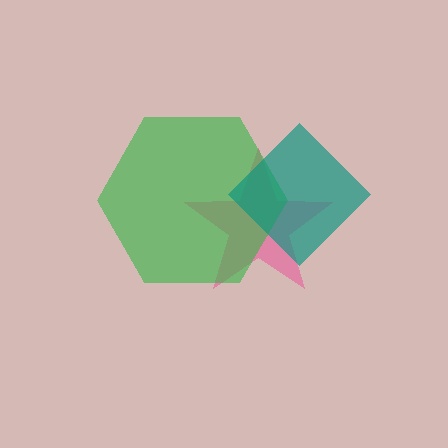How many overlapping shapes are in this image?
There are 3 overlapping shapes in the image.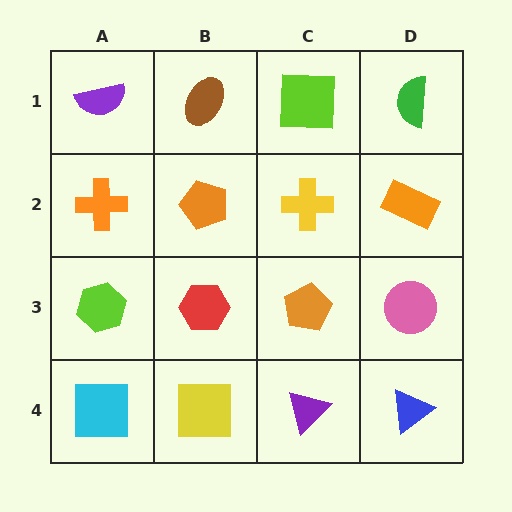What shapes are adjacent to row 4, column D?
A pink circle (row 3, column D), a purple triangle (row 4, column C).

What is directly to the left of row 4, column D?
A purple triangle.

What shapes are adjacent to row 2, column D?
A green semicircle (row 1, column D), a pink circle (row 3, column D), a yellow cross (row 2, column C).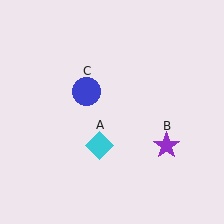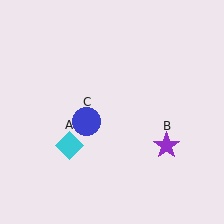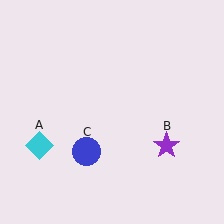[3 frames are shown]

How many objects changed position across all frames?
2 objects changed position: cyan diamond (object A), blue circle (object C).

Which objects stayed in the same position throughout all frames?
Purple star (object B) remained stationary.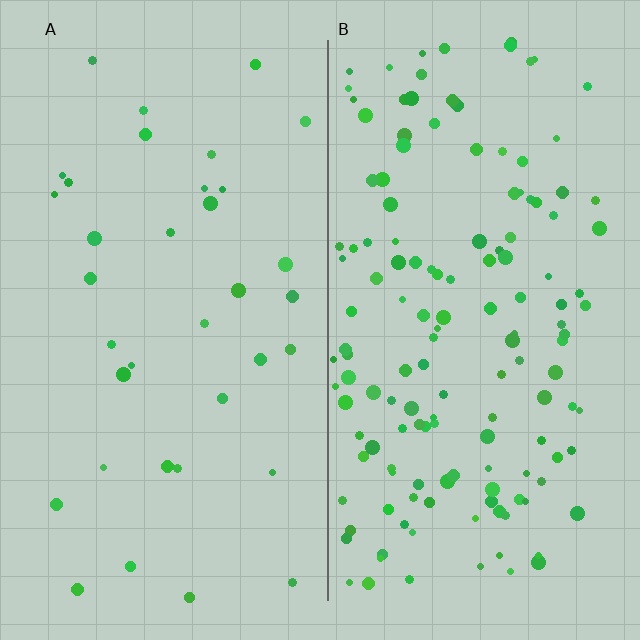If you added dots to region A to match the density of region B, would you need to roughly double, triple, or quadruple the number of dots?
Approximately quadruple.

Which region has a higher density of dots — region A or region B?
B (the right).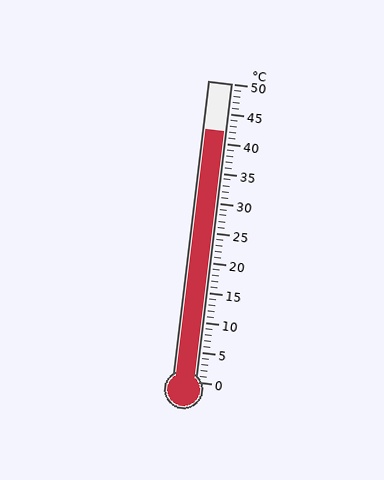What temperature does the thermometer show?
The thermometer shows approximately 42°C.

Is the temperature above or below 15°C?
The temperature is above 15°C.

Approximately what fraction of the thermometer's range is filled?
The thermometer is filled to approximately 85% of its range.